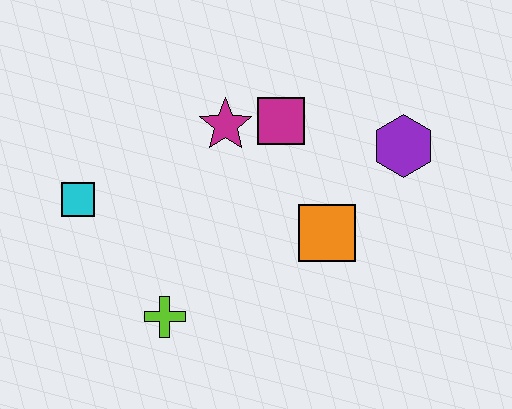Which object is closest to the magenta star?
The magenta square is closest to the magenta star.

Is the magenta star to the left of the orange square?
Yes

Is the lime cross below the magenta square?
Yes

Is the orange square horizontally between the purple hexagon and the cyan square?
Yes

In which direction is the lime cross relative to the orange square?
The lime cross is to the left of the orange square.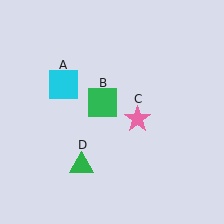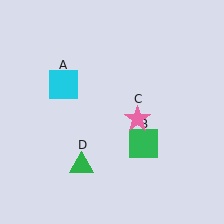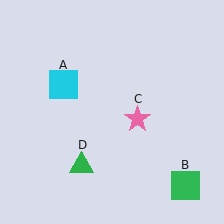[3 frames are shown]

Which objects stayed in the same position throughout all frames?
Cyan square (object A) and pink star (object C) and green triangle (object D) remained stationary.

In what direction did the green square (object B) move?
The green square (object B) moved down and to the right.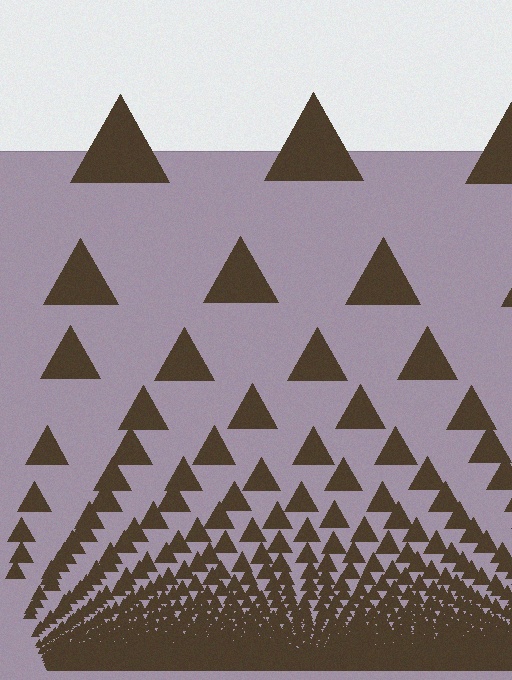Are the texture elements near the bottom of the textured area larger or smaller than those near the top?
Smaller. The gradient is inverted — elements near the bottom are smaller and denser.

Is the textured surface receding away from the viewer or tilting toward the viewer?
The surface appears to tilt toward the viewer. Texture elements get larger and sparser toward the top.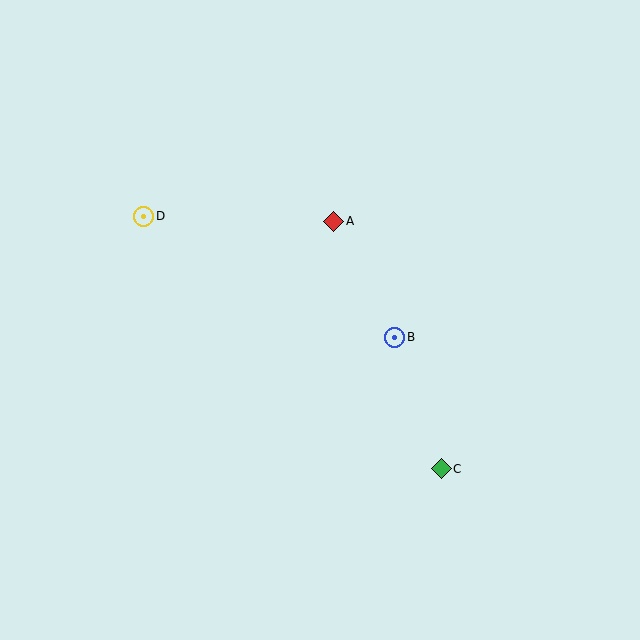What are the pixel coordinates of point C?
Point C is at (441, 469).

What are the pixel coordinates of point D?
Point D is at (144, 216).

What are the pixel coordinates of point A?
Point A is at (334, 221).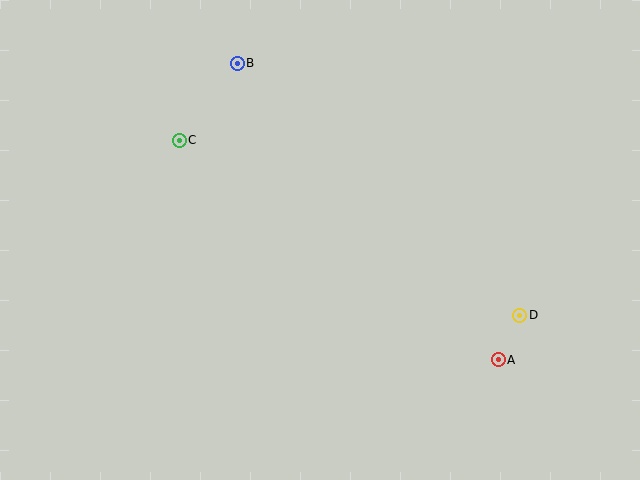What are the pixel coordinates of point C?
Point C is at (179, 140).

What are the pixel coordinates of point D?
Point D is at (520, 315).